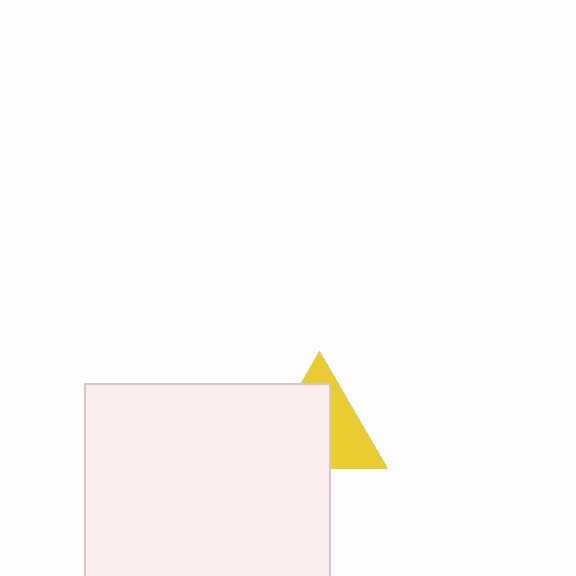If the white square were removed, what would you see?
You would see the complete yellow triangle.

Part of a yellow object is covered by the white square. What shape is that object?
It is a triangle.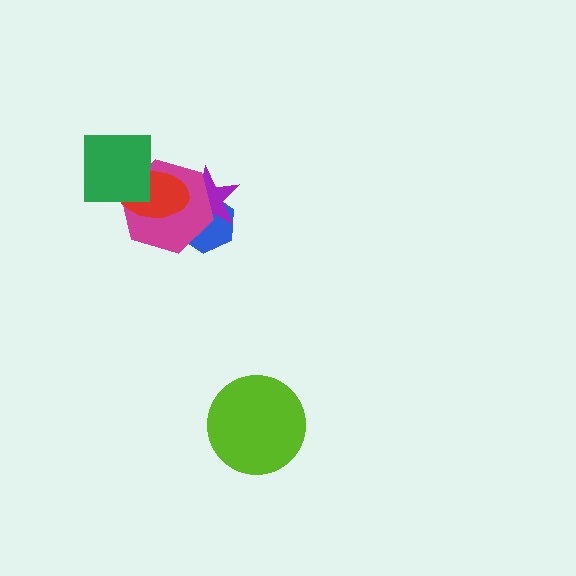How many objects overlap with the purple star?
3 objects overlap with the purple star.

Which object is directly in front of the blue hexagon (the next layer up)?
The purple star is directly in front of the blue hexagon.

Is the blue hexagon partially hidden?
Yes, it is partially covered by another shape.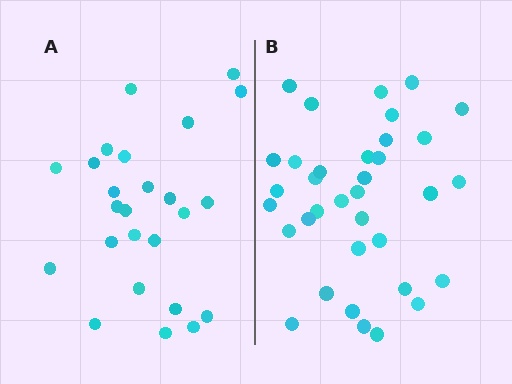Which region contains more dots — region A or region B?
Region B (the right region) has more dots.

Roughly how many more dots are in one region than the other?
Region B has roughly 10 or so more dots than region A.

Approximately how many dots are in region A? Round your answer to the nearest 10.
About 20 dots. (The exact count is 25, which rounds to 20.)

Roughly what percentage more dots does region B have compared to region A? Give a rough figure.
About 40% more.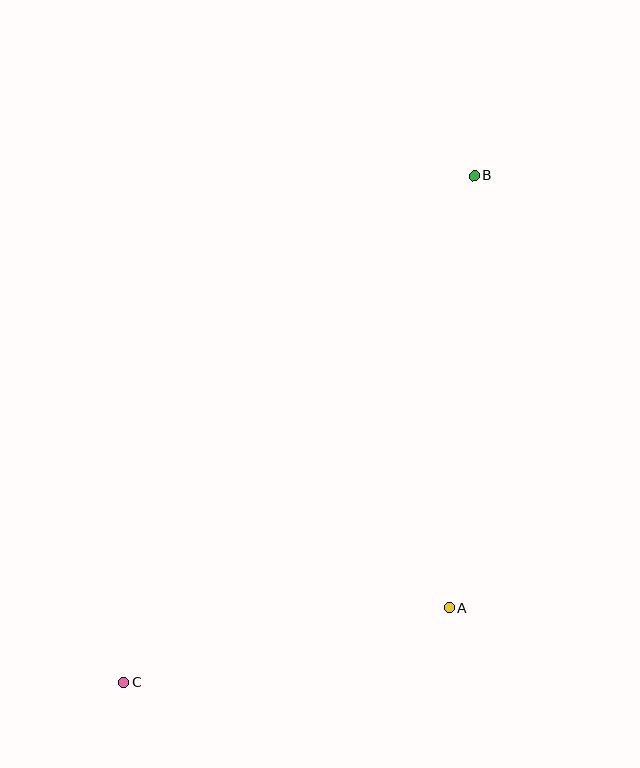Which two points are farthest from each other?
Points B and C are farthest from each other.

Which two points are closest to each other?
Points A and C are closest to each other.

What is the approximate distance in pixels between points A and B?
The distance between A and B is approximately 432 pixels.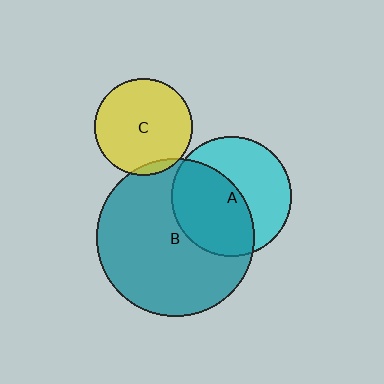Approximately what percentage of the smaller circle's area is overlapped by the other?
Approximately 5%.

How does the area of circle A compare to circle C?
Approximately 1.5 times.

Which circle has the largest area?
Circle B (teal).